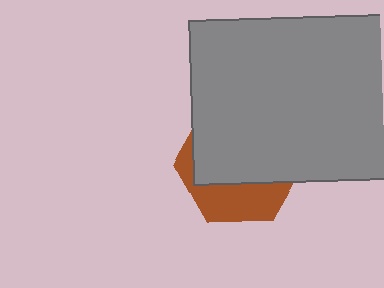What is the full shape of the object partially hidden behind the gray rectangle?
The partially hidden object is a brown hexagon.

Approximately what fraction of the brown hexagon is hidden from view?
Roughly 66% of the brown hexagon is hidden behind the gray rectangle.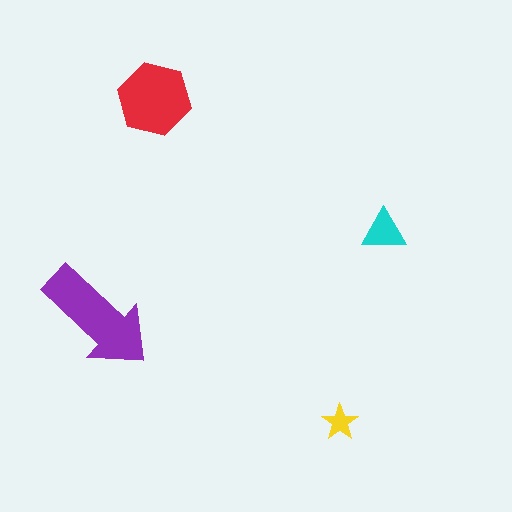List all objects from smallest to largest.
The yellow star, the cyan triangle, the red hexagon, the purple arrow.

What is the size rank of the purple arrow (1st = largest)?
1st.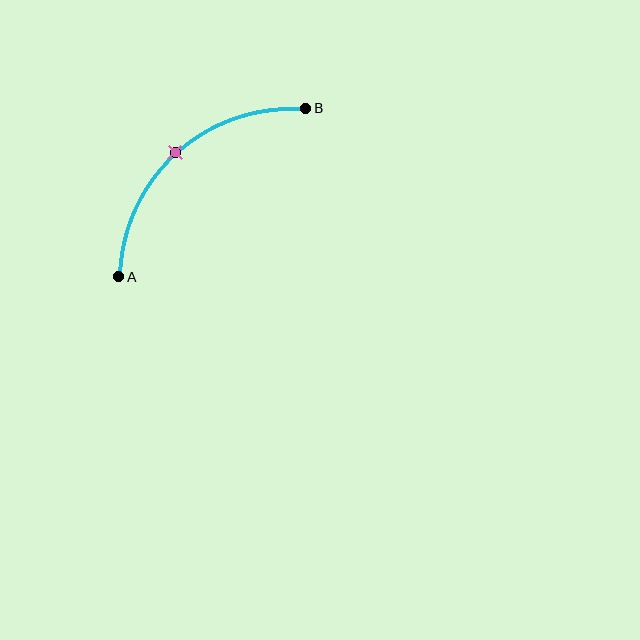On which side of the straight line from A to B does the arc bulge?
The arc bulges above and to the left of the straight line connecting A and B.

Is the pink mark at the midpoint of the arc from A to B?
Yes. The pink mark lies on the arc at equal arc-length from both A and B — it is the arc midpoint.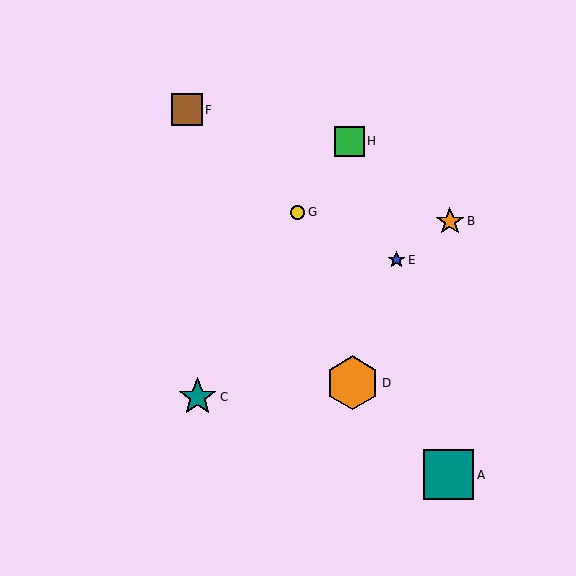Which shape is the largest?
The orange hexagon (labeled D) is the largest.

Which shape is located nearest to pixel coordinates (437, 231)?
The orange star (labeled B) at (450, 221) is nearest to that location.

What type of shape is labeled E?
Shape E is a blue star.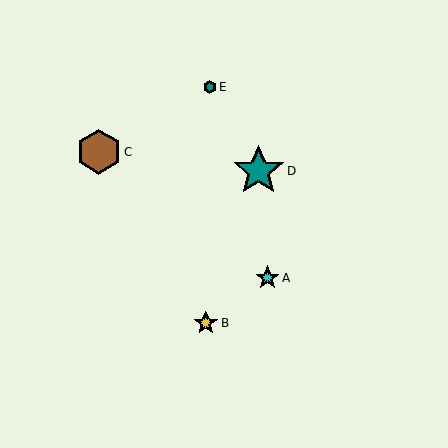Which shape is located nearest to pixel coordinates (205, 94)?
The teal hexagon (labeled E) at (210, 87) is nearest to that location.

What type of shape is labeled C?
Shape C is a brown hexagon.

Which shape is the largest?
The teal star (labeled D) is the largest.